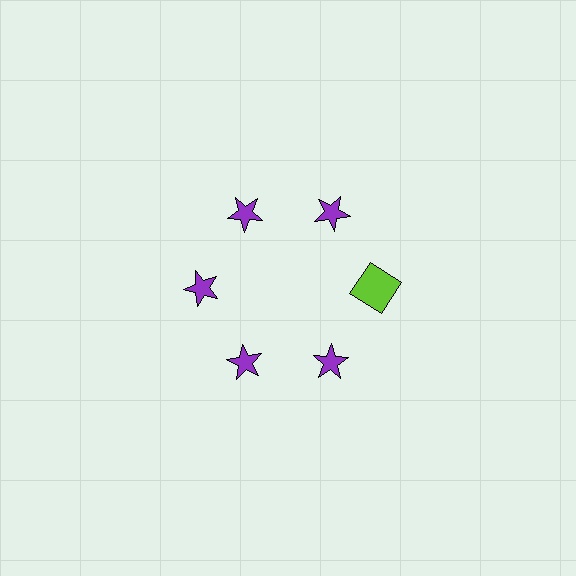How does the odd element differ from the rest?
It differs in both color (lime instead of purple) and shape (square instead of star).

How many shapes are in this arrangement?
There are 6 shapes arranged in a ring pattern.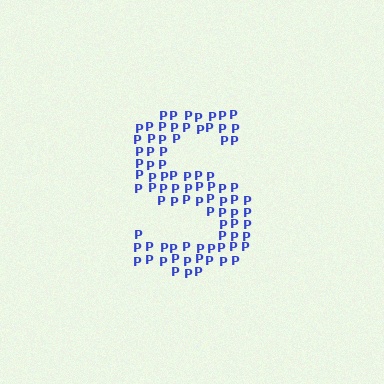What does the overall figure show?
The overall figure shows the letter S.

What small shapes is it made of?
It is made of small letter P's.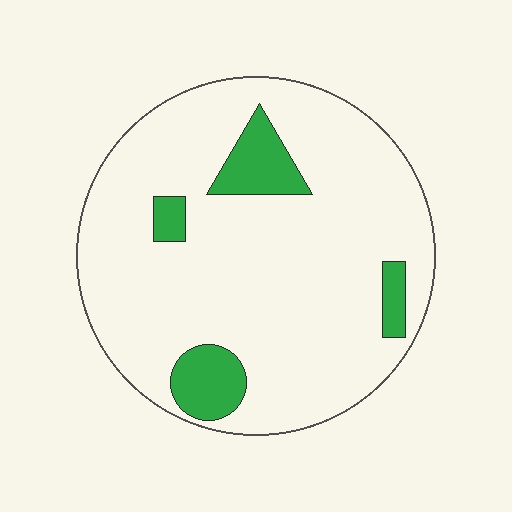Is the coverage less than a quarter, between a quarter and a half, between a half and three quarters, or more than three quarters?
Less than a quarter.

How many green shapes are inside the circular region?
4.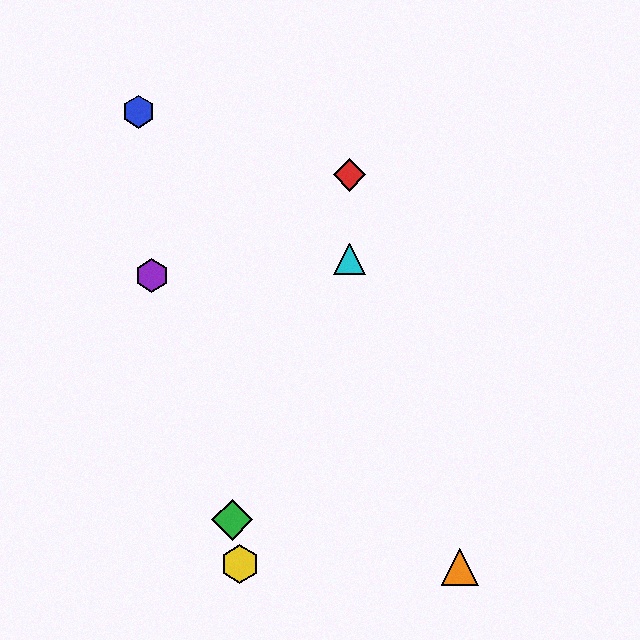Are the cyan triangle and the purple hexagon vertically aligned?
No, the cyan triangle is at x≈350 and the purple hexagon is at x≈152.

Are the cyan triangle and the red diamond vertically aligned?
Yes, both are at x≈350.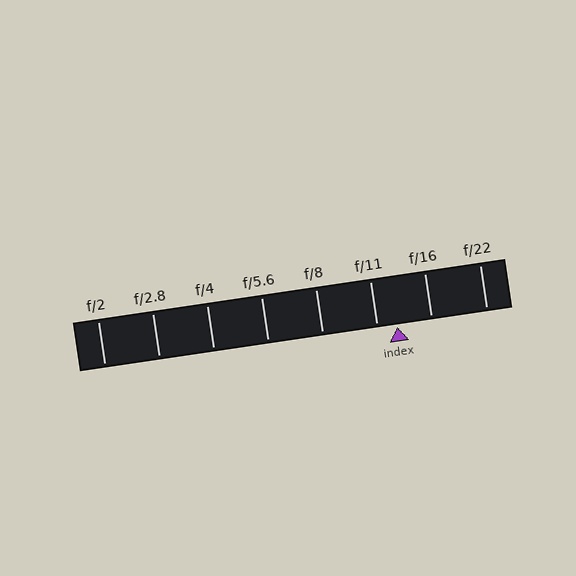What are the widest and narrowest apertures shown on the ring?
The widest aperture shown is f/2 and the narrowest is f/22.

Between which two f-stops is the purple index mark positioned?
The index mark is between f/11 and f/16.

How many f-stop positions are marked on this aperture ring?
There are 8 f-stop positions marked.